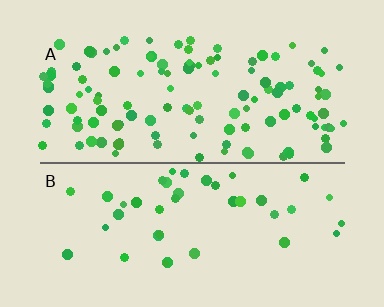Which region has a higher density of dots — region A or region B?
A (the top).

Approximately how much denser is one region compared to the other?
Approximately 2.8× — region A over region B.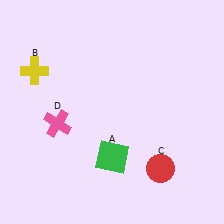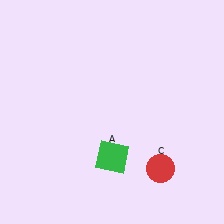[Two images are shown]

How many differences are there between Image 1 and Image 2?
There are 2 differences between the two images.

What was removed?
The yellow cross (B), the pink cross (D) were removed in Image 2.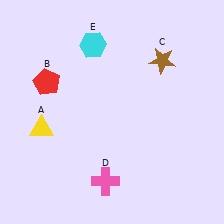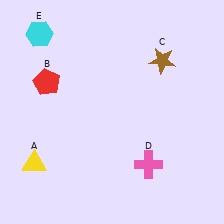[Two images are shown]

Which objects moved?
The objects that moved are: the yellow triangle (A), the pink cross (D), the cyan hexagon (E).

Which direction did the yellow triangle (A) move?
The yellow triangle (A) moved down.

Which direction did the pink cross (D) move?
The pink cross (D) moved right.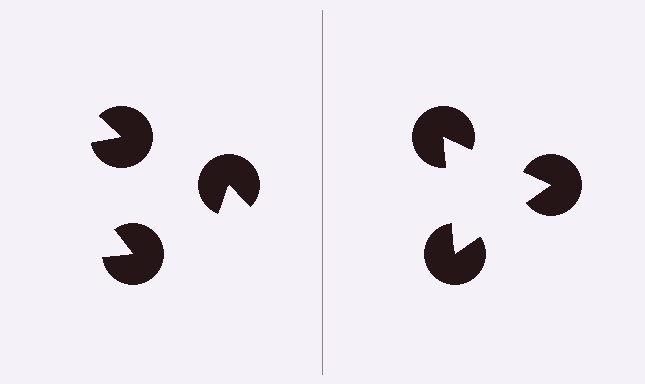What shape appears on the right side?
An illusory triangle.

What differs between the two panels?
The pac-man discs are positioned identically on both sides; only the wedge orientations differ. On the right they align to a triangle; on the left they are misaligned.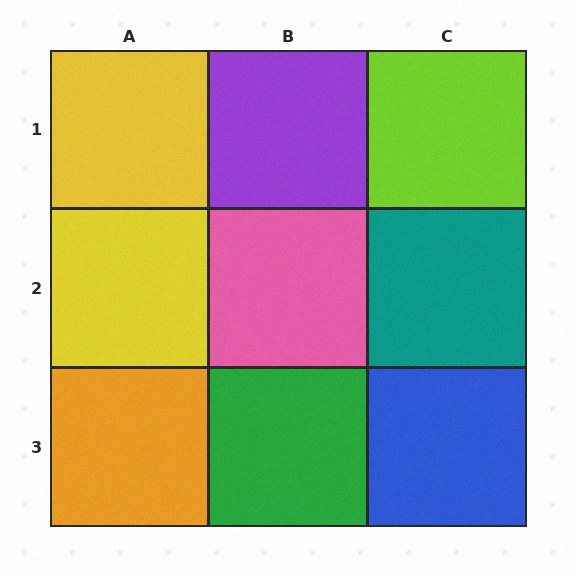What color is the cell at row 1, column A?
Yellow.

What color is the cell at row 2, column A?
Yellow.